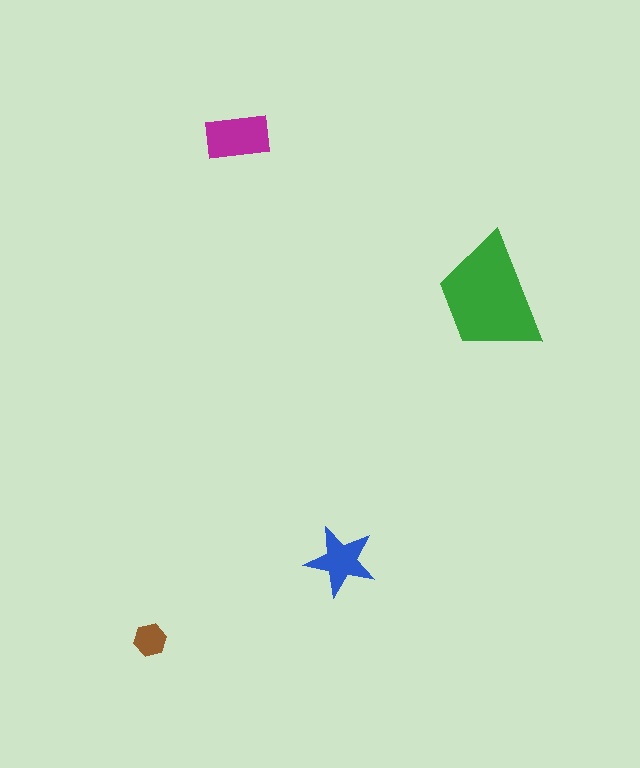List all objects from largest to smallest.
The green trapezoid, the magenta rectangle, the blue star, the brown hexagon.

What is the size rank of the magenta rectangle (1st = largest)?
2nd.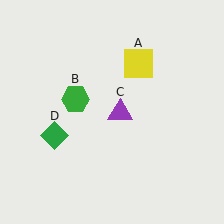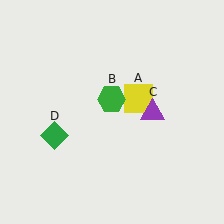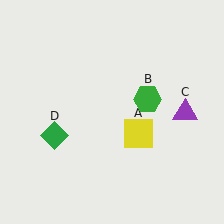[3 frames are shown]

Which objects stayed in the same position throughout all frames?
Green diamond (object D) remained stationary.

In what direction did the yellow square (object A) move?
The yellow square (object A) moved down.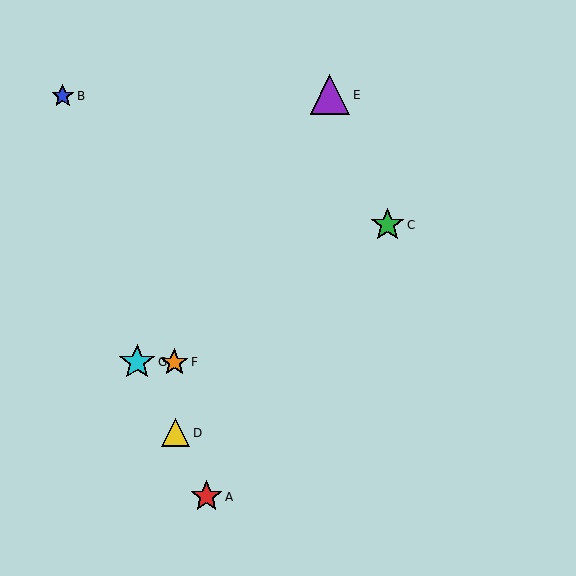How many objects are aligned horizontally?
2 objects (F, G) are aligned horizontally.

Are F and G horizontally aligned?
Yes, both are at y≈362.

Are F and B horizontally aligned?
No, F is at y≈362 and B is at y≈96.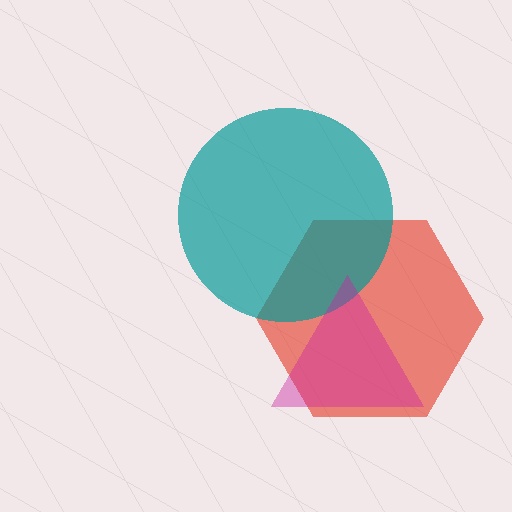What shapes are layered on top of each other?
The layered shapes are: a red hexagon, a teal circle, a magenta triangle.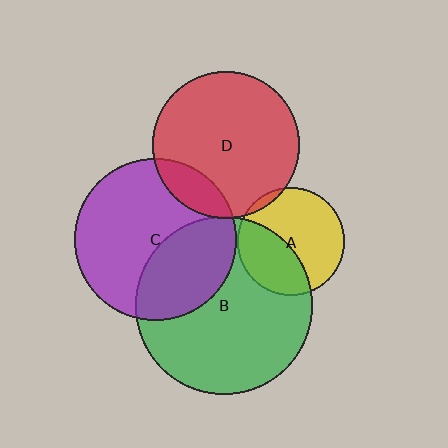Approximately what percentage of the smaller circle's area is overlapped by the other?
Approximately 40%.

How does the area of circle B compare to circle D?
Approximately 1.5 times.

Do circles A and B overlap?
Yes.